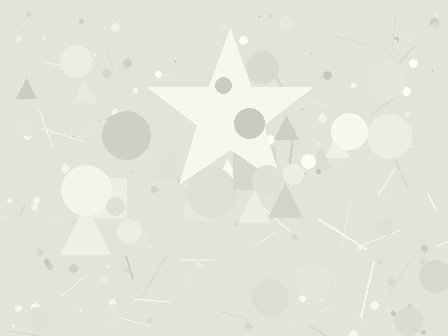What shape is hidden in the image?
A star is hidden in the image.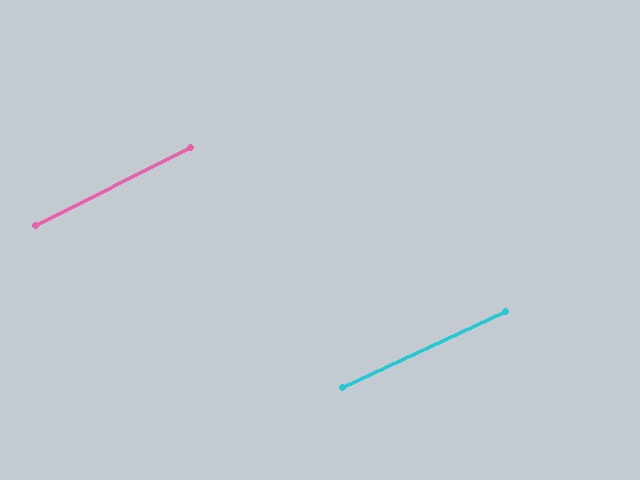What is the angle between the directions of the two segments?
Approximately 1 degree.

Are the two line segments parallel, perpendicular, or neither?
Parallel — their directions differ by only 1.5°.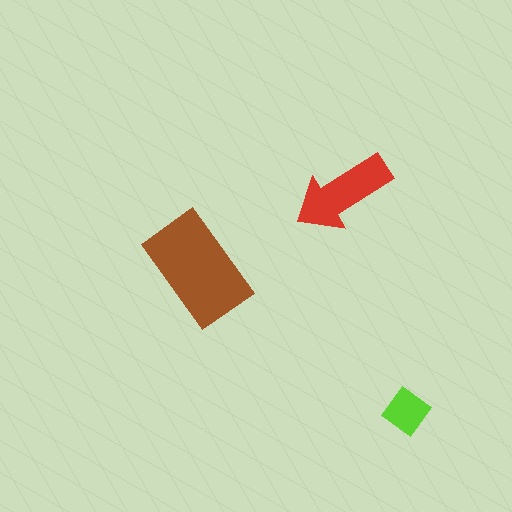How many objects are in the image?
There are 3 objects in the image.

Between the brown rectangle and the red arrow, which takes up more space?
The brown rectangle.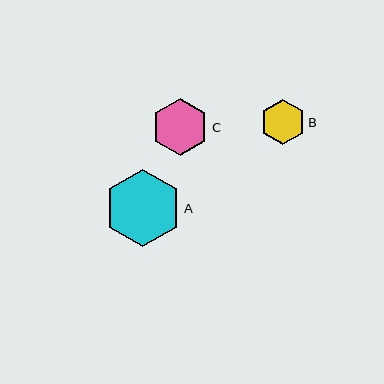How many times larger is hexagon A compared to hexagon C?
Hexagon A is approximately 1.4 times the size of hexagon C.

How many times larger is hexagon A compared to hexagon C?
Hexagon A is approximately 1.4 times the size of hexagon C.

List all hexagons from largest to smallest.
From largest to smallest: A, C, B.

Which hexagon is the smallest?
Hexagon B is the smallest with a size of approximately 45 pixels.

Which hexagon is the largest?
Hexagon A is the largest with a size of approximately 77 pixels.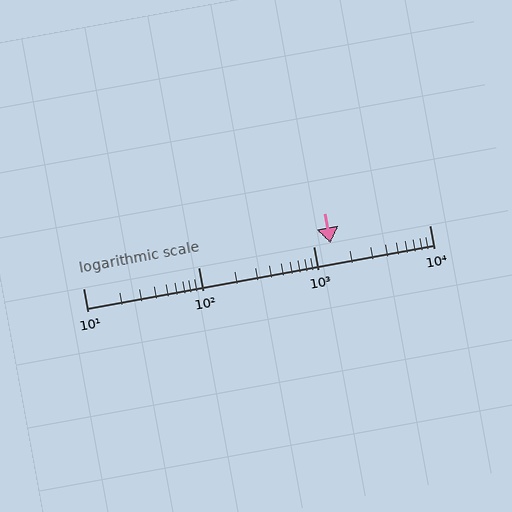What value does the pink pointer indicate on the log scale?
The pointer indicates approximately 1400.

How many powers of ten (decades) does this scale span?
The scale spans 3 decades, from 10 to 10000.